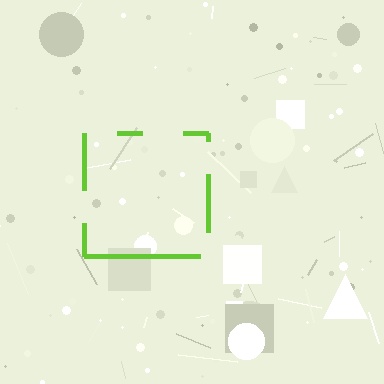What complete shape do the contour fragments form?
The contour fragments form a square.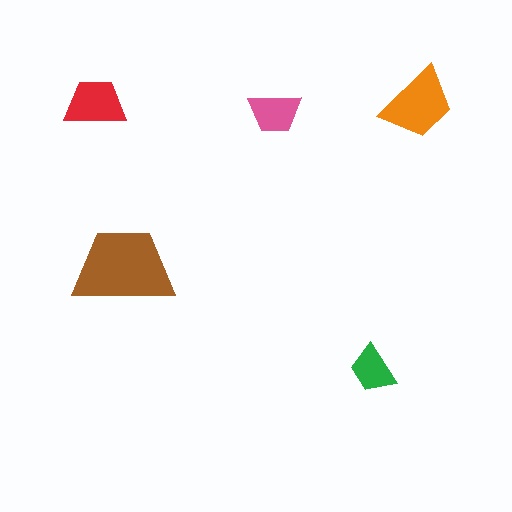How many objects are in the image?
There are 5 objects in the image.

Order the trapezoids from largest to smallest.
the brown one, the orange one, the red one, the pink one, the green one.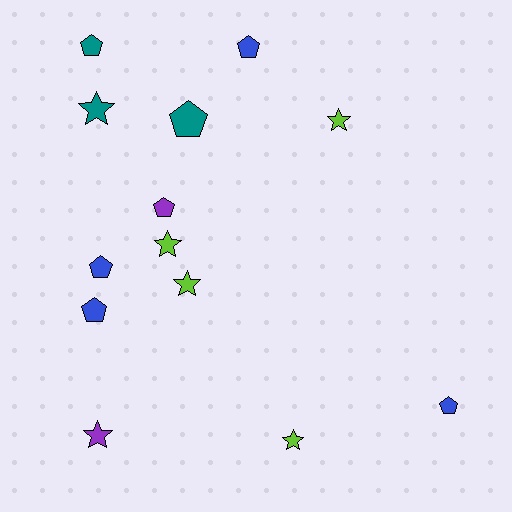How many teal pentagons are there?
There are 2 teal pentagons.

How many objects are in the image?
There are 13 objects.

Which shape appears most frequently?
Pentagon, with 7 objects.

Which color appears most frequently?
Lime, with 4 objects.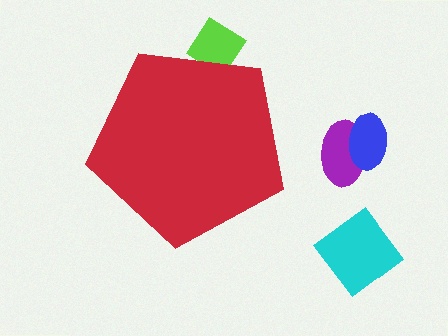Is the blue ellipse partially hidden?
No, the blue ellipse is fully visible.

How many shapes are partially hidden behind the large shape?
1 shape is partially hidden.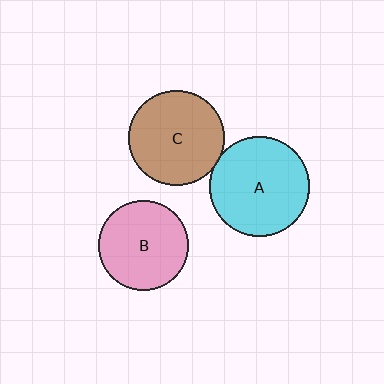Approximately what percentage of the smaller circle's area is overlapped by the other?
Approximately 5%.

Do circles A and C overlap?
Yes.